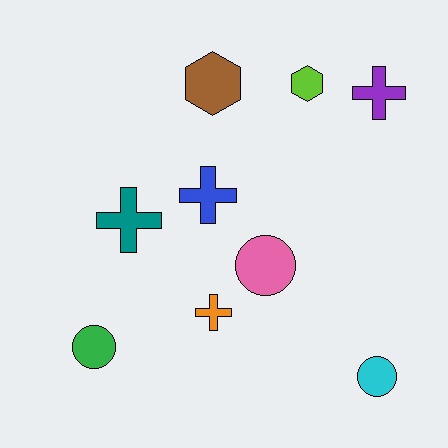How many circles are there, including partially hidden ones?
There are 3 circles.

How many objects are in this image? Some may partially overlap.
There are 9 objects.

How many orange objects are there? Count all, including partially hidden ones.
There is 1 orange object.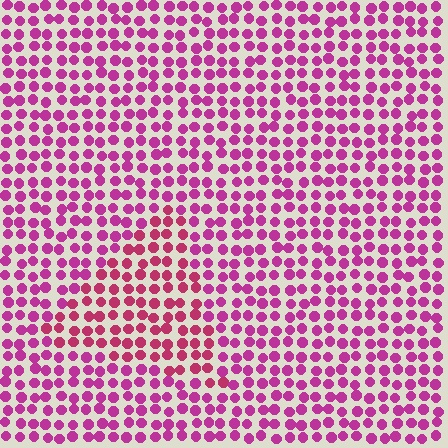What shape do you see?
I see a triangle.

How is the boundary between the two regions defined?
The boundary is defined purely by a slight shift in hue (about 22 degrees). Spacing, size, and orientation are identical on both sides.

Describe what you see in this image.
The image is filled with small magenta elements in a uniform arrangement. A triangle-shaped region is visible where the elements are tinted to a slightly different hue, forming a subtle color boundary.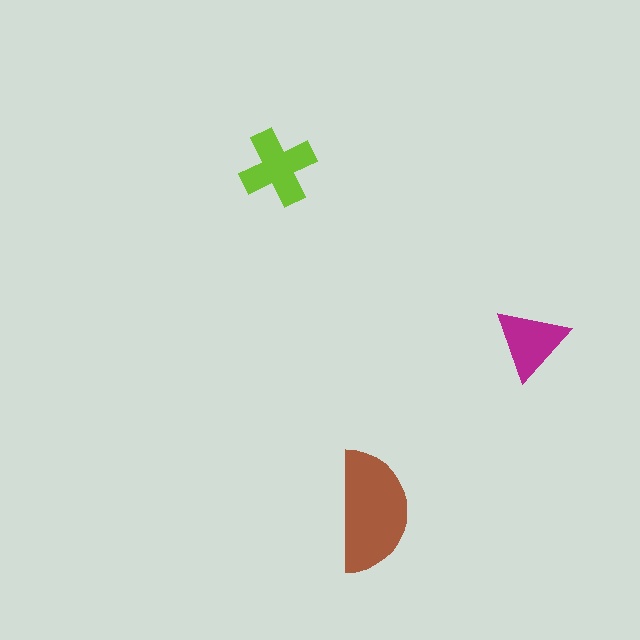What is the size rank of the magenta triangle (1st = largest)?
3rd.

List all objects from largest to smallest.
The brown semicircle, the lime cross, the magenta triangle.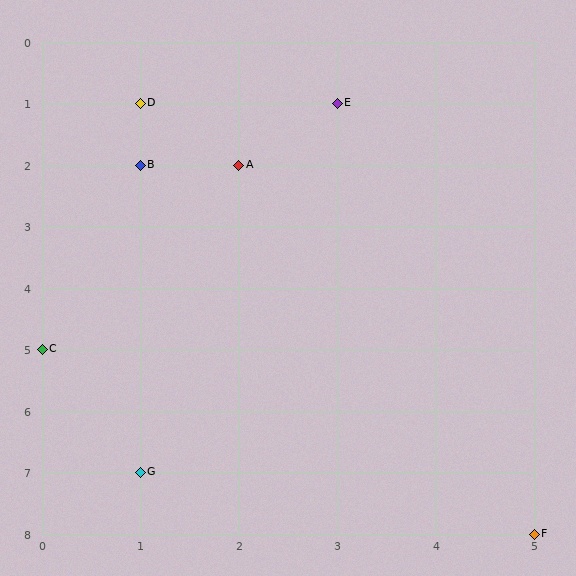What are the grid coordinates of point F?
Point F is at grid coordinates (5, 8).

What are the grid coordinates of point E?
Point E is at grid coordinates (3, 1).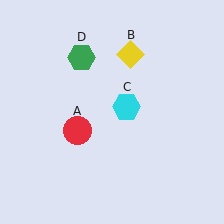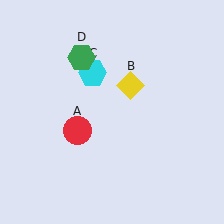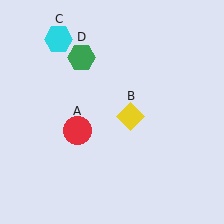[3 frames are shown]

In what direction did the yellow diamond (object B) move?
The yellow diamond (object B) moved down.